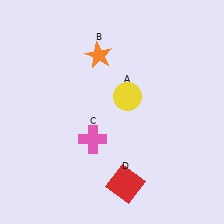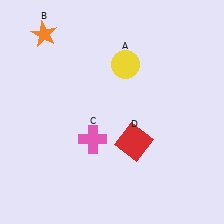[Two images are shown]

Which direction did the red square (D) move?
The red square (D) moved up.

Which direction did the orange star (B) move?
The orange star (B) moved left.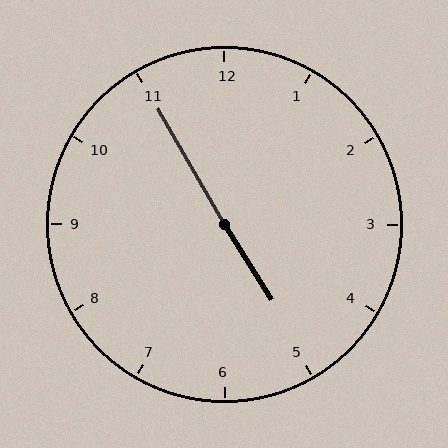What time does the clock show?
4:55.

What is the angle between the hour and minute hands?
Approximately 178 degrees.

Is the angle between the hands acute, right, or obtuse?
It is obtuse.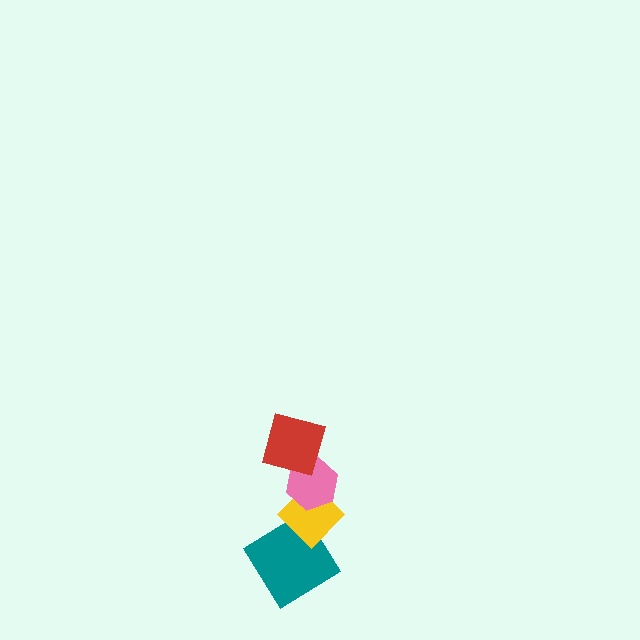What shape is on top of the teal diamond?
The yellow diamond is on top of the teal diamond.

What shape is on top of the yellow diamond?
The pink hexagon is on top of the yellow diamond.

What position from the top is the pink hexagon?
The pink hexagon is 2nd from the top.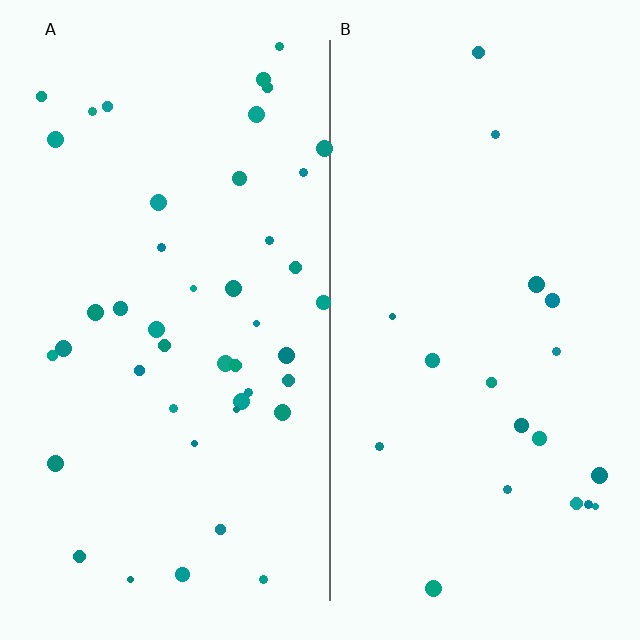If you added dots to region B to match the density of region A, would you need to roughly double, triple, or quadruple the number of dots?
Approximately double.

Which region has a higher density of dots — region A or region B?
A (the left).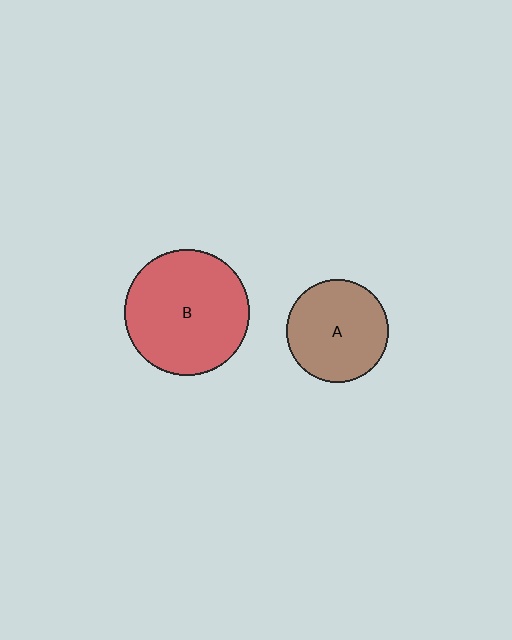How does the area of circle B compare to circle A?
Approximately 1.5 times.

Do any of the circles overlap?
No, none of the circles overlap.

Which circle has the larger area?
Circle B (red).